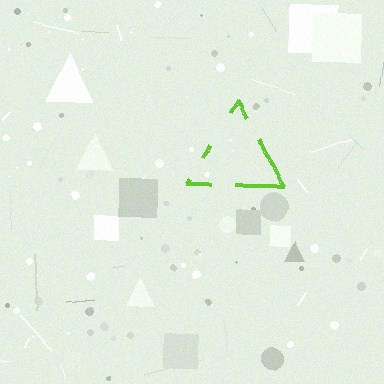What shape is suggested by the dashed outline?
The dashed outline suggests a triangle.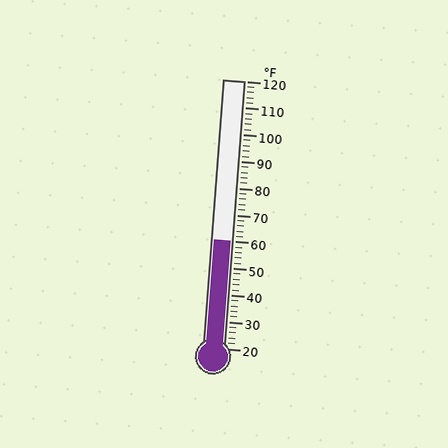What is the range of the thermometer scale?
The thermometer scale ranges from 20°F to 120°F.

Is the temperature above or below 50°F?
The temperature is above 50°F.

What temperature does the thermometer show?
The thermometer shows approximately 60°F.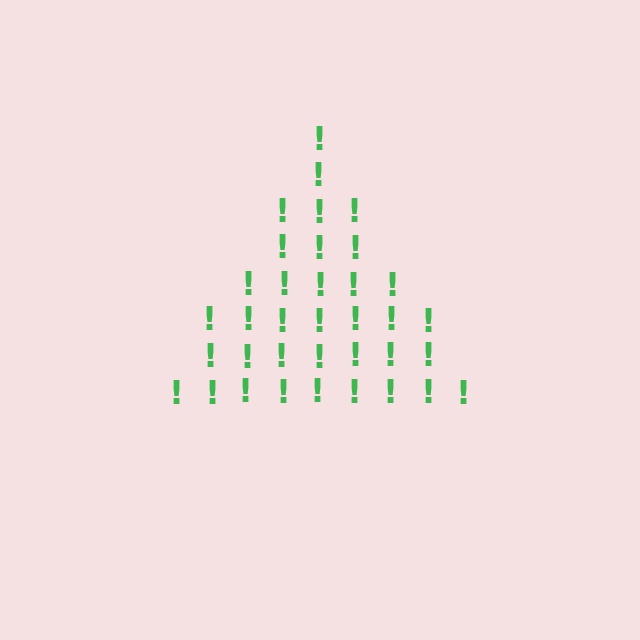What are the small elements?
The small elements are exclamation marks.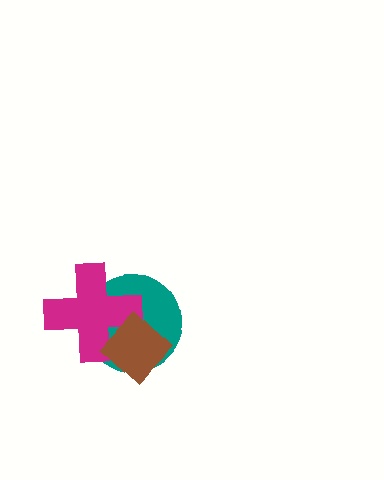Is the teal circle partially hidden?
Yes, it is partially covered by another shape.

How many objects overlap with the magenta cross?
2 objects overlap with the magenta cross.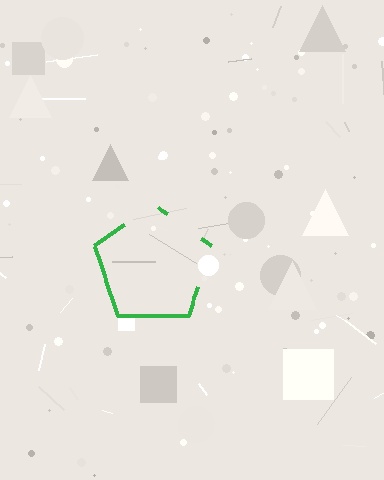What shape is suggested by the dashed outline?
The dashed outline suggests a pentagon.